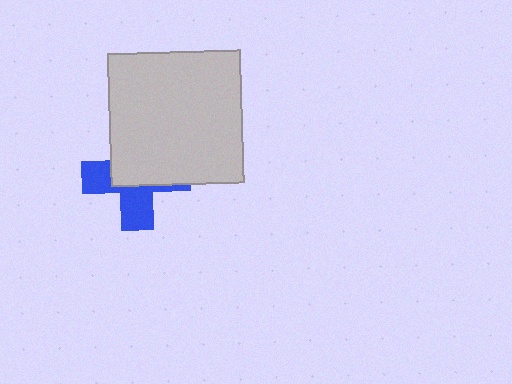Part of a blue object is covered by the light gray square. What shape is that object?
It is a cross.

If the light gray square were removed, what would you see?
You would see the complete blue cross.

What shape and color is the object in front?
The object in front is a light gray square.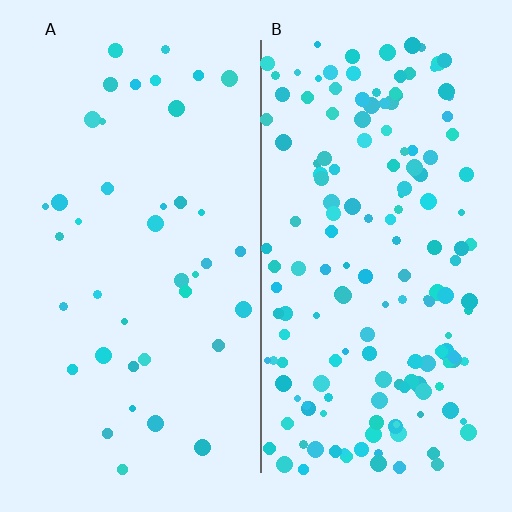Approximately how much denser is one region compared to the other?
Approximately 4.0× — region B over region A.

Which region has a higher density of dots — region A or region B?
B (the right).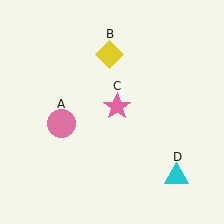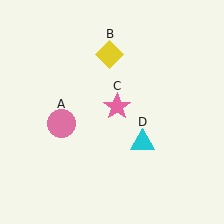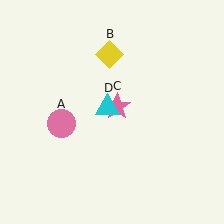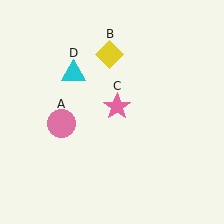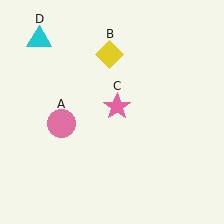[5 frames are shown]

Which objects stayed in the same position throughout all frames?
Pink circle (object A) and yellow diamond (object B) and pink star (object C) remained stationary.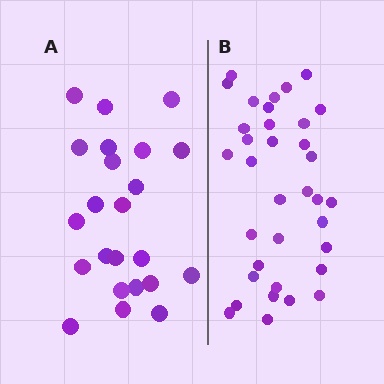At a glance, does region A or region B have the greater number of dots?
Region B (the right region) has more dots.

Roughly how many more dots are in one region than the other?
Region B has roughly 12 or so more dots than region A.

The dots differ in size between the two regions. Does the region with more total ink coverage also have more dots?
No. Region A has more total ink coverage because its dots are larger, but region B actually contains more individual dots. Total area can be misleading — the number of items is what matters here.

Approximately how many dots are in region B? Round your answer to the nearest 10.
About 40 dots. (The exact count is 35, which rounds to 40.)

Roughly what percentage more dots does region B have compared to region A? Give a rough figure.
About 50% more.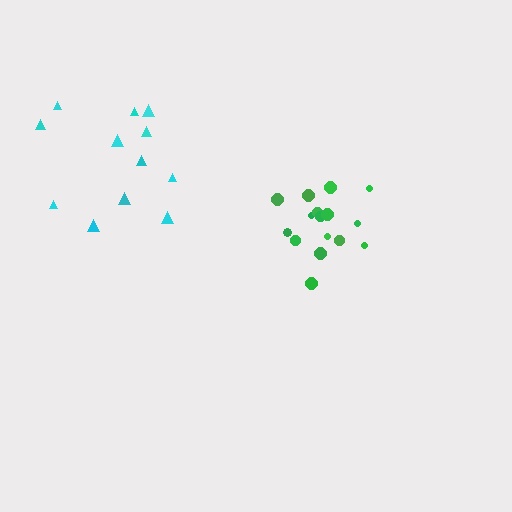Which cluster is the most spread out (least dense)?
Cyan.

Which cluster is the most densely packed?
Green.